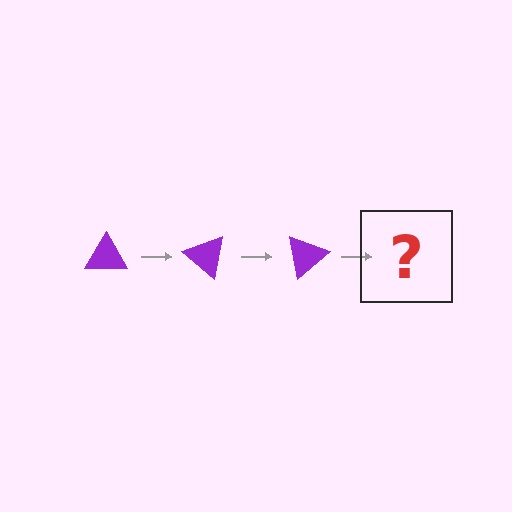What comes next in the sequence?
The next element should be a purple triangle rotated 120 degrees.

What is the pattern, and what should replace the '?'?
The pattern is that the triangle rotates 40 degrees each step. The '?' should be a purple triangle rotated 120 degrees.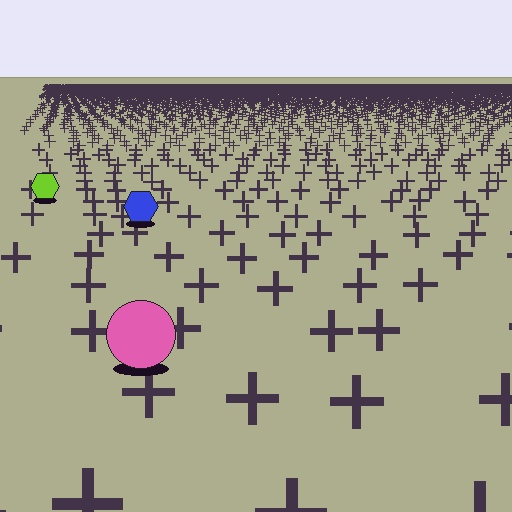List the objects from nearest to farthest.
From nearest to farthest: the pink circle, the blue hexagon, the lime hexagon.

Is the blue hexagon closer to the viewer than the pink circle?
No. The pink circle is closer — you can tell from the texture gradient: the ground texture is coarser near it.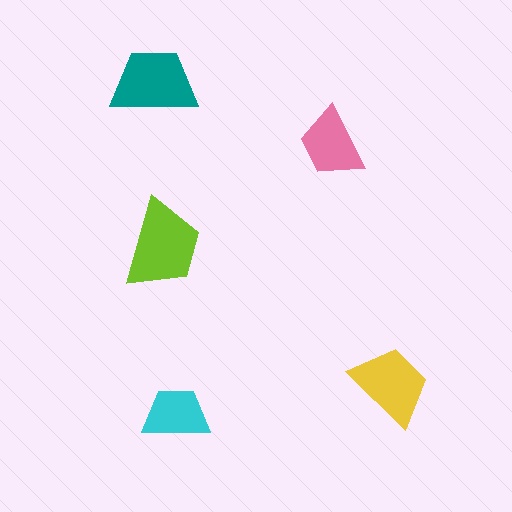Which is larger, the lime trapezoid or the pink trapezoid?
The lime one.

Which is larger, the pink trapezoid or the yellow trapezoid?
The yellow one.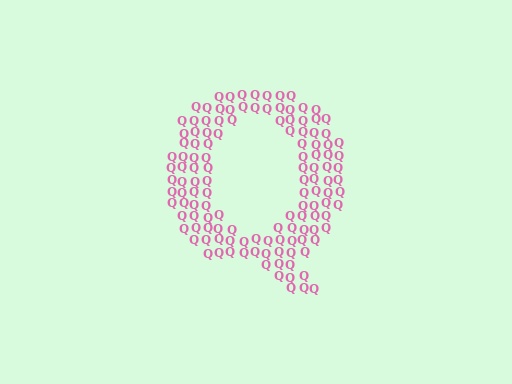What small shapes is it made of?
It is made of small letter Q's.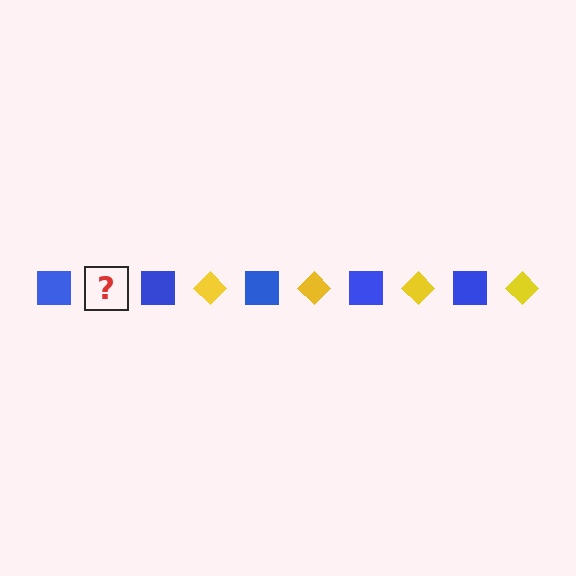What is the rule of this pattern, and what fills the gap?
The rule is that the pattern alternates between blue square and yellow diamond. The gap should be filled with a yellow diamond.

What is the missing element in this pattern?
The missing element is a yellow diamond.